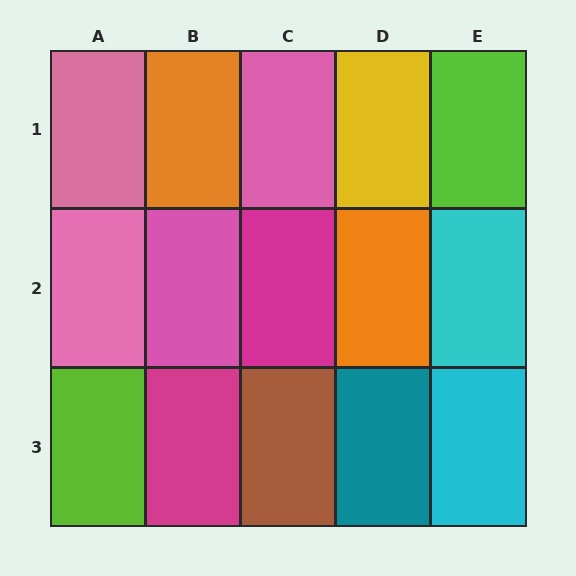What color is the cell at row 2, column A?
Pink.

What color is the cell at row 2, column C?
Magenta.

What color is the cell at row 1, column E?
Lime.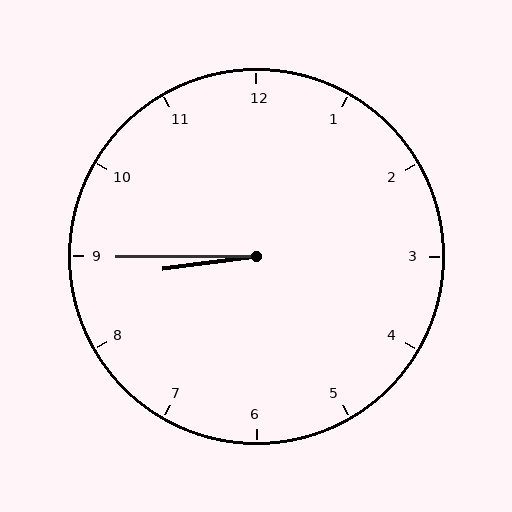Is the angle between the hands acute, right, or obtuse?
It is acute.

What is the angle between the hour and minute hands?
Approximately 8 degrees.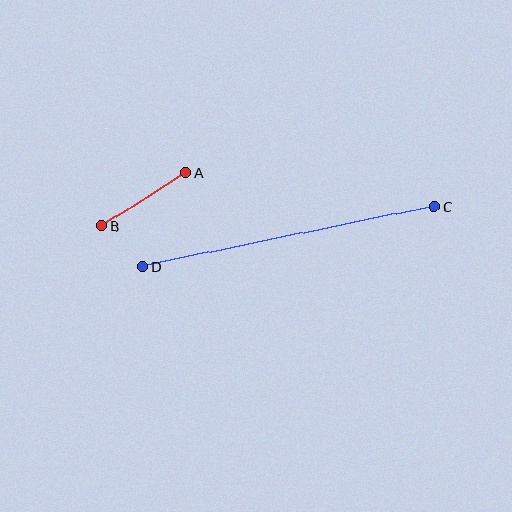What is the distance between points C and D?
The distance is approximately 298 pixels.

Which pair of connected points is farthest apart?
Points C and D are farthest apart.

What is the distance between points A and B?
The distance is approximately 99 pixels.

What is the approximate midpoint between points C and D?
The midpoint is at approximately (288, 237) pixels.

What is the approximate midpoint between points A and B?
The midpoint is at approximately (144, 200) pixels.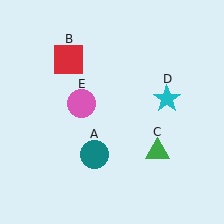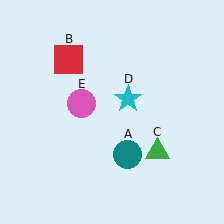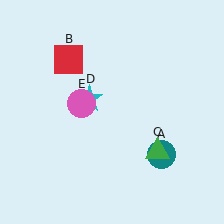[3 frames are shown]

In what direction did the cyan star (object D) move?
The cyan star (object D) moved left.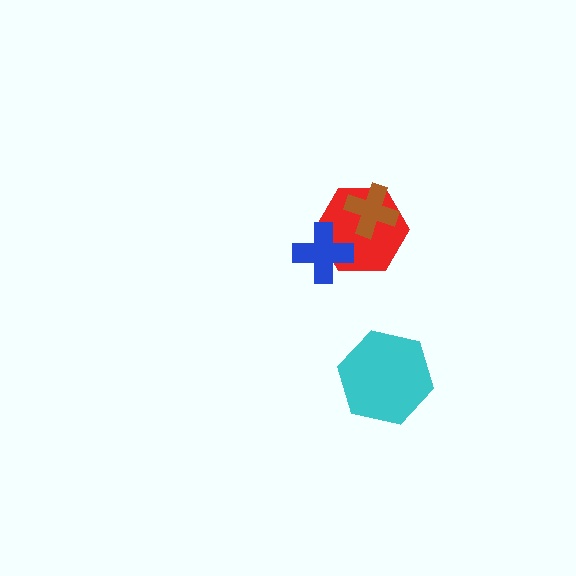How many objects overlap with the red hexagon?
2 objects overlap with the red hexagon.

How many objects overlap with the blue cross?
1 object overlaps with the blue cross.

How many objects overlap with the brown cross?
1 object overlaps with the brown cross.